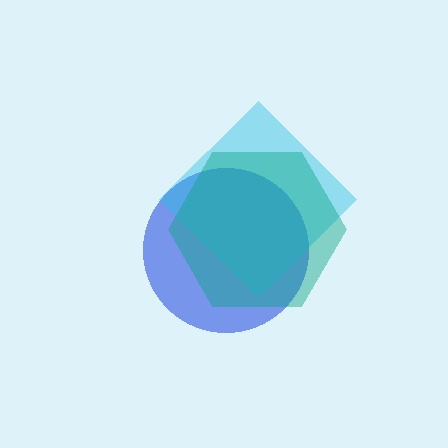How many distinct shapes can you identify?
There are 3 distinct shapes: a blue circle, a cyan diamond, a teal hexagon.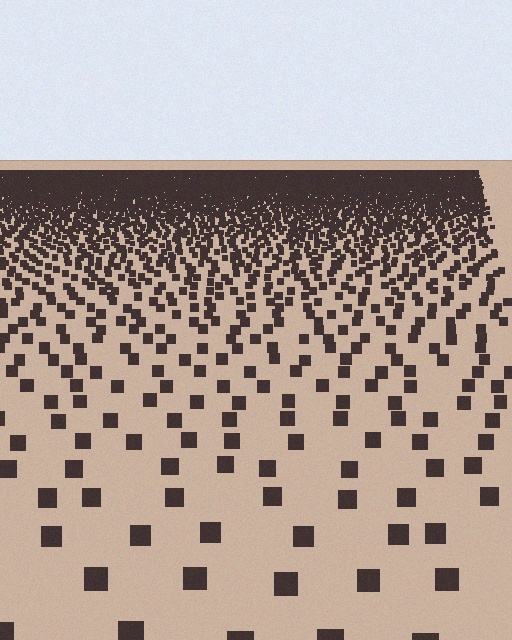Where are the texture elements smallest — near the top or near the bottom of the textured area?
Near the top.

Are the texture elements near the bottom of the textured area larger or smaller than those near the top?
Larger. Near the bottom, elements are closer to the viewer and appear at a bigger on-screen size.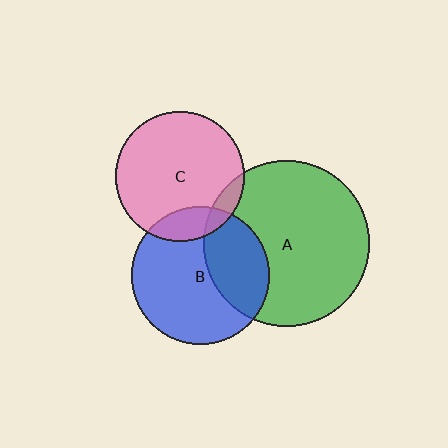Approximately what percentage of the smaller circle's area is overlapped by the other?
Approximately 15%.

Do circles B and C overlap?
Yes.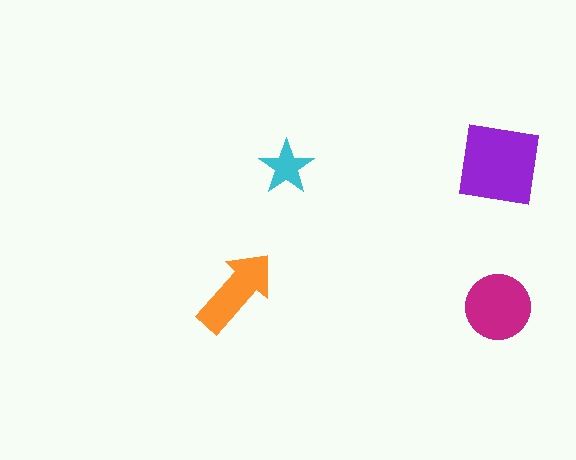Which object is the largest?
The purple square.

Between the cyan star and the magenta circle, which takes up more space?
The magenta circle.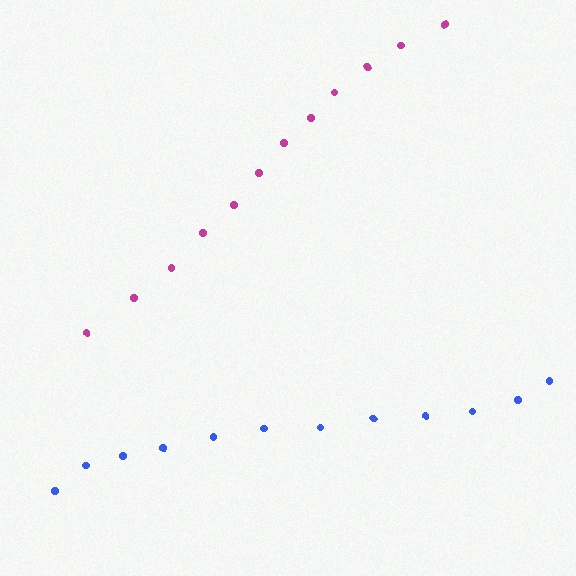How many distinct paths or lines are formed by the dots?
There are 2 distinct paths.